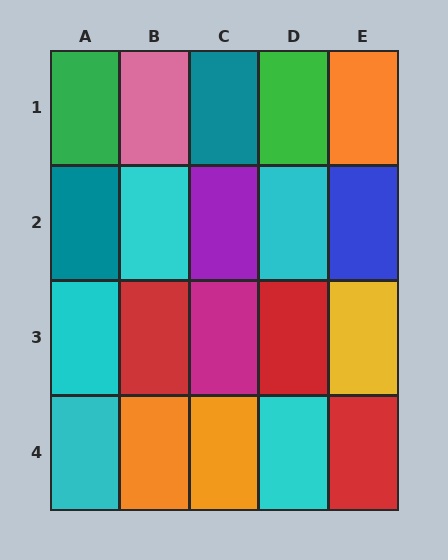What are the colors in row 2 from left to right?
Teal, cyan, purple, cyan, blue.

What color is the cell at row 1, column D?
Green.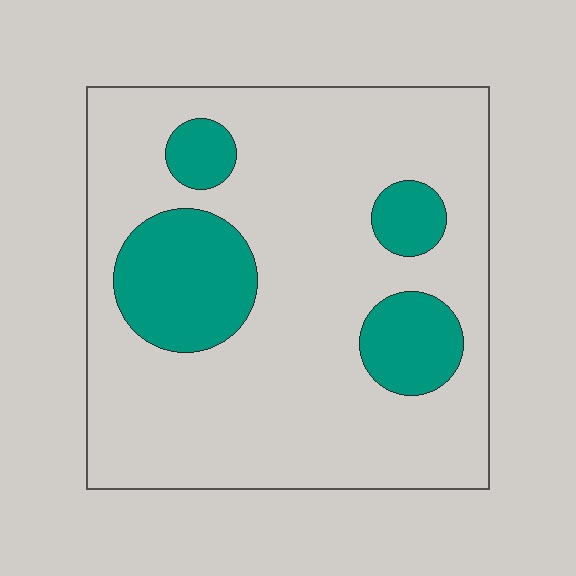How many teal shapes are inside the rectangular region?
4.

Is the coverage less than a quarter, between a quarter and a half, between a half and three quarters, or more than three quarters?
Less than a quarter.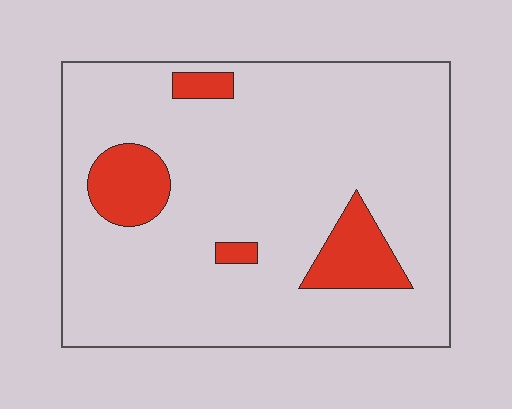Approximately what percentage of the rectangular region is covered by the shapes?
Approximately 15%.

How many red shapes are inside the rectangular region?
4.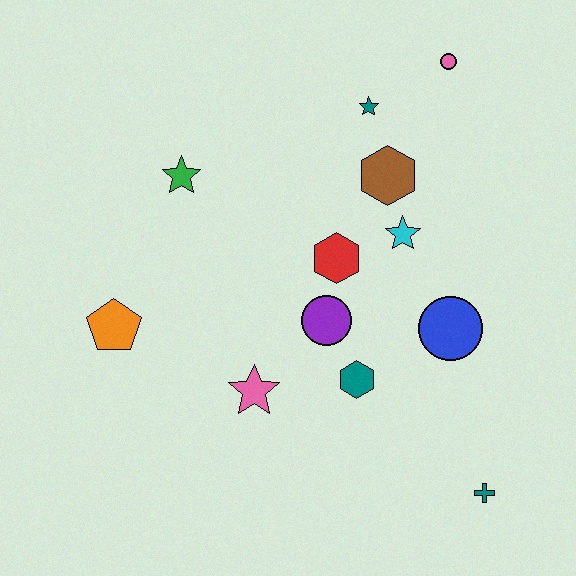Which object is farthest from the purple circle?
The pink circle is farthest from the purple circle.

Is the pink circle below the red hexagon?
No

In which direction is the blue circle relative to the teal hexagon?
The blue circle is to the right of the teal hexagon.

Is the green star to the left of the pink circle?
Yes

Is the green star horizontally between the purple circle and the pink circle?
No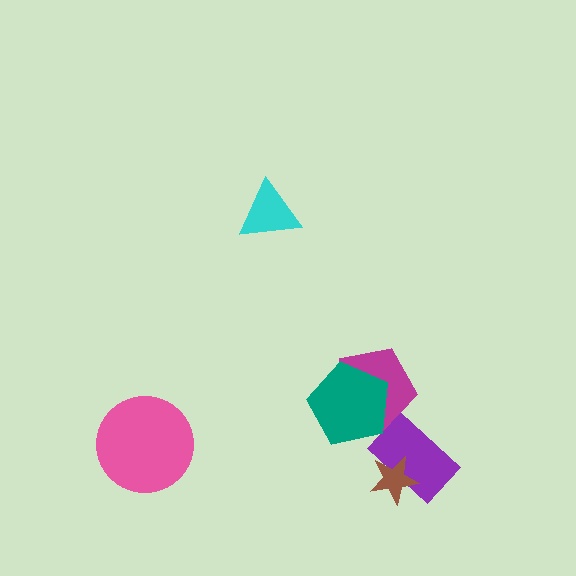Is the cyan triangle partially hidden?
No, no other shape covers it.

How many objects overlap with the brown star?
1 object overlaps with the brown star.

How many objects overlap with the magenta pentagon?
1 object overlaps with the magenta pentagon.